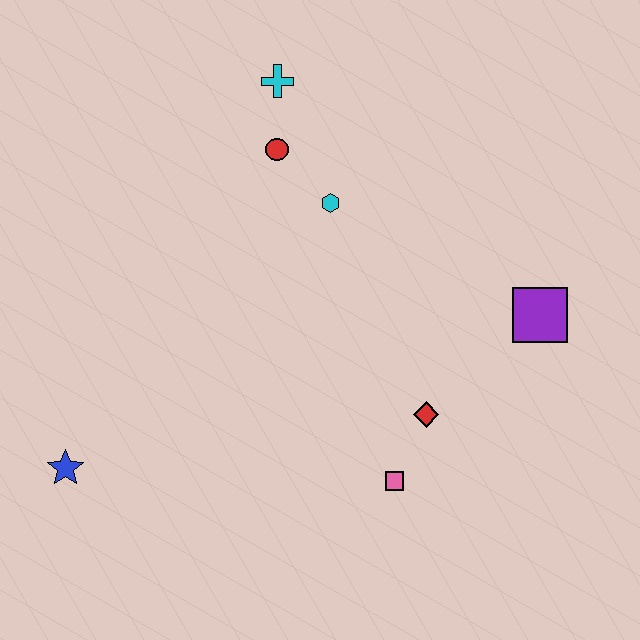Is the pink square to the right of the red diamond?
No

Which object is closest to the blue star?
The pink square is closest to the blue star.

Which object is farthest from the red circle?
The blue star is farthest from the red circle.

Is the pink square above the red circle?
No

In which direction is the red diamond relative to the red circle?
The red diamond is below the red circle.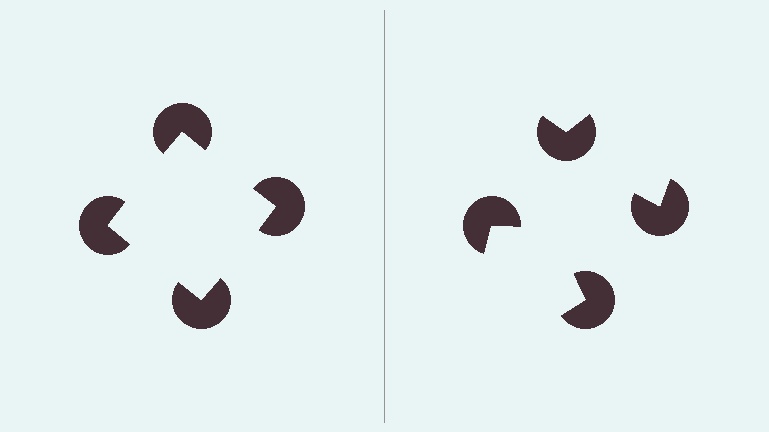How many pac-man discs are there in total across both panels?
8 — 4 on each side.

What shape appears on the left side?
An illusory square.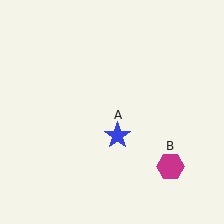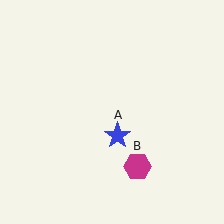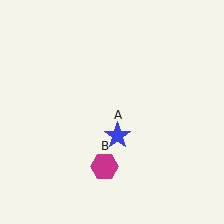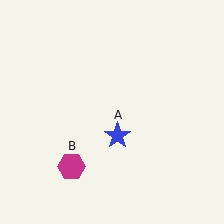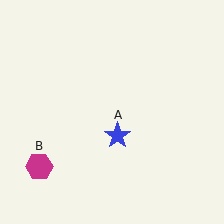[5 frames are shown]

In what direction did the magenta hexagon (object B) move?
The magenta hexagon (object B) moved left.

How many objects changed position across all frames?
1 object changed position: magenta hexagon (object B).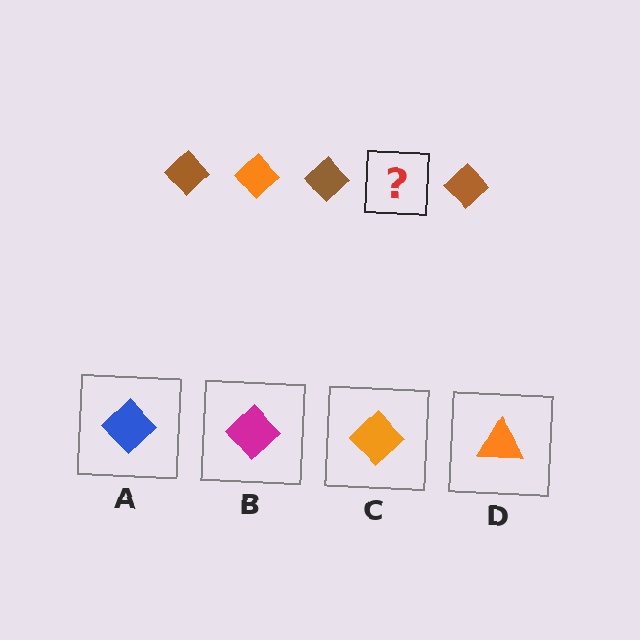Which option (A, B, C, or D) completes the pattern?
C.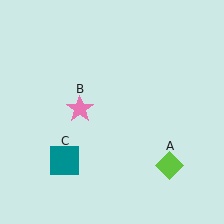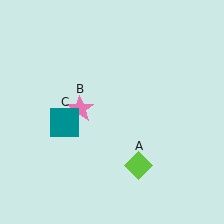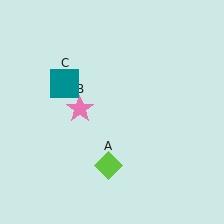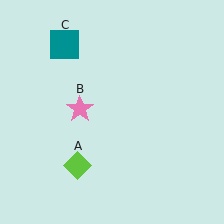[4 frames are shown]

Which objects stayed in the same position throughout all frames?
Pink star (object B) remained stationary.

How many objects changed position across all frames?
2 objects changed position: lime diamond (object A), teal square (object C).